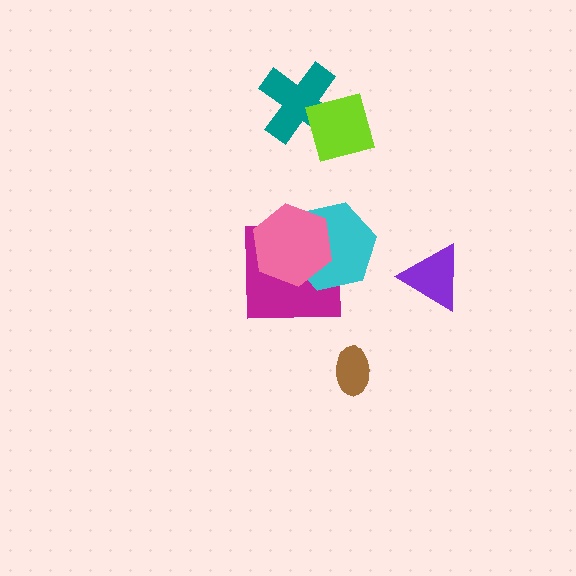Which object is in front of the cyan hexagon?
The pink hexagon is in front of the cyan hexagon.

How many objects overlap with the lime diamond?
1 object overlaps with the lime diamond.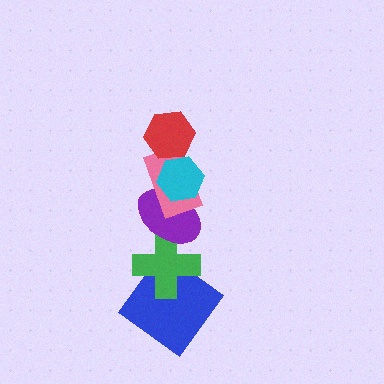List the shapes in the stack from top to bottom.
From top to bottom: the red hexagon, the cyan hexagon, the pink rectangle, the purple ellipse, the green cross, the blue diamond.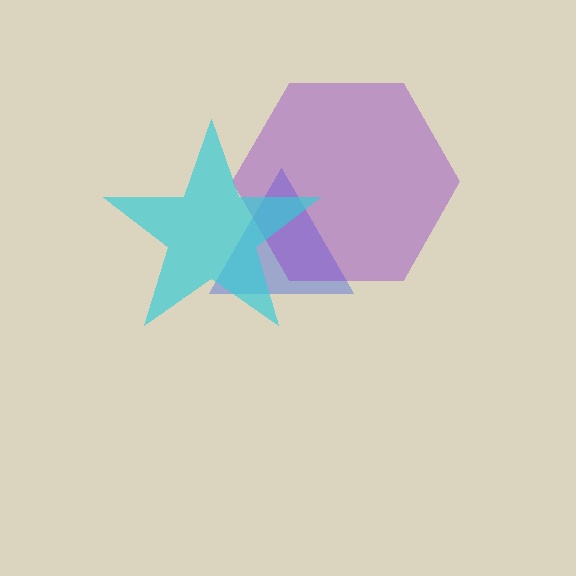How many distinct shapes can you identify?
There are 3 distinct shapes: a blue triangle, a purple hexagon, a cyan star.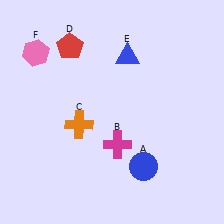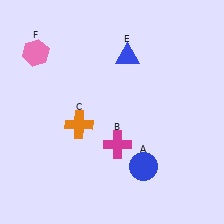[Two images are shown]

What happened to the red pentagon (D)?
The red pentagon (D) was removed in Image 2. It was in the top-left area of Image 1.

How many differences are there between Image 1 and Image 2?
There is 1 difference between the two images.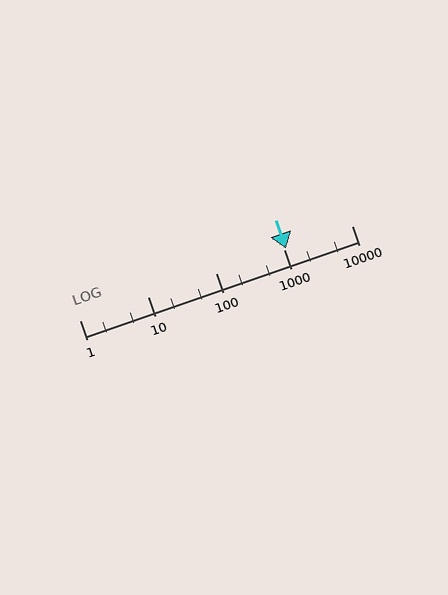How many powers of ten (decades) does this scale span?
The scale spans 4 decades, from 1 to 10000.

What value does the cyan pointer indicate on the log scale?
The pointer indicates approximately 1100.